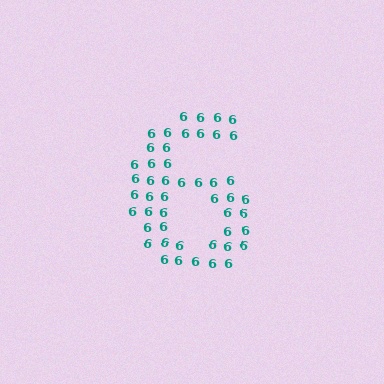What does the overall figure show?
The overall figure shows the digit 6.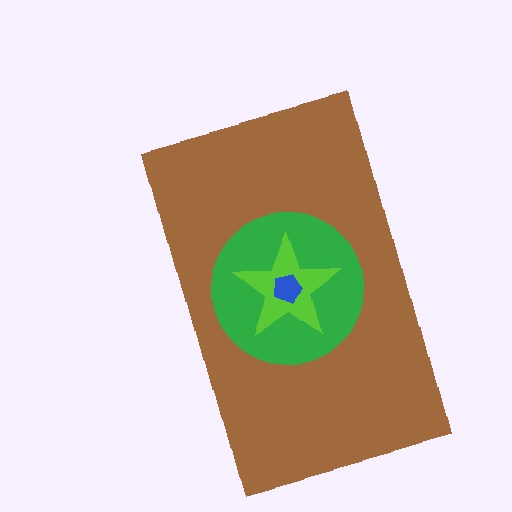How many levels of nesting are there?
4.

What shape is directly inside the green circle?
The lime star.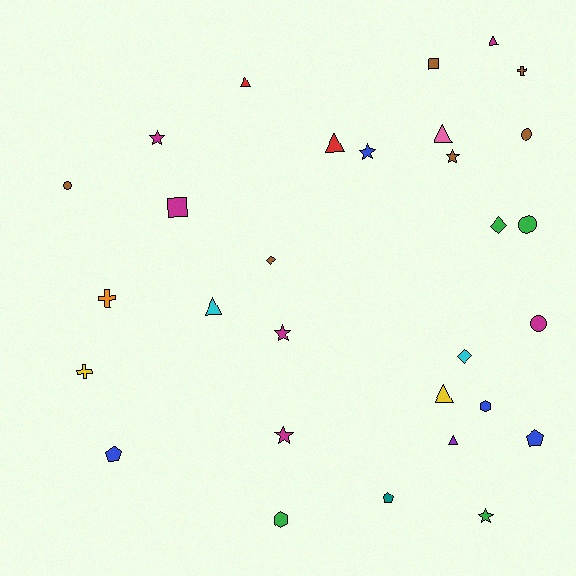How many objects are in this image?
There are 30 objects.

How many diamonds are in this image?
There are 3 diamonds.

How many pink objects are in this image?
There is 1 pink object.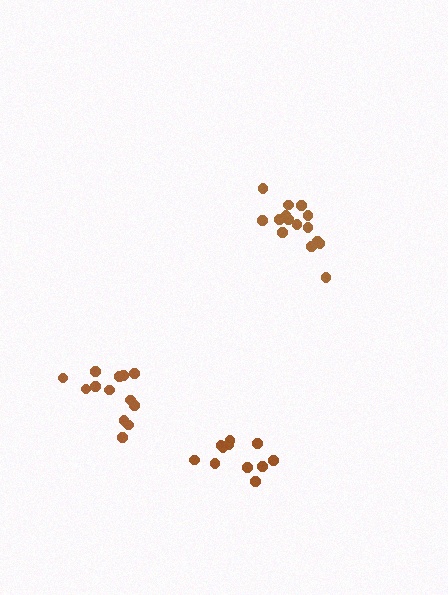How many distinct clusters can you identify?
There are 3 distinct clusters.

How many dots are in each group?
Group 1: 15 dots, Group 2: 11 dots, Group 3: 13 dots (39 total).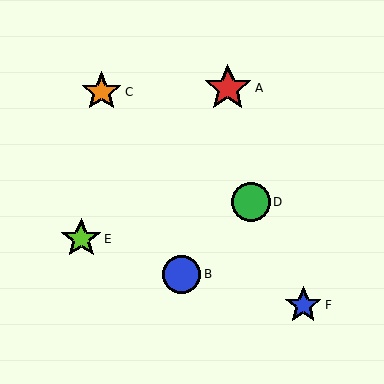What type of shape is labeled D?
Shape D is a green circle.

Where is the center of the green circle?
The center of the green circle is at (251, 202).